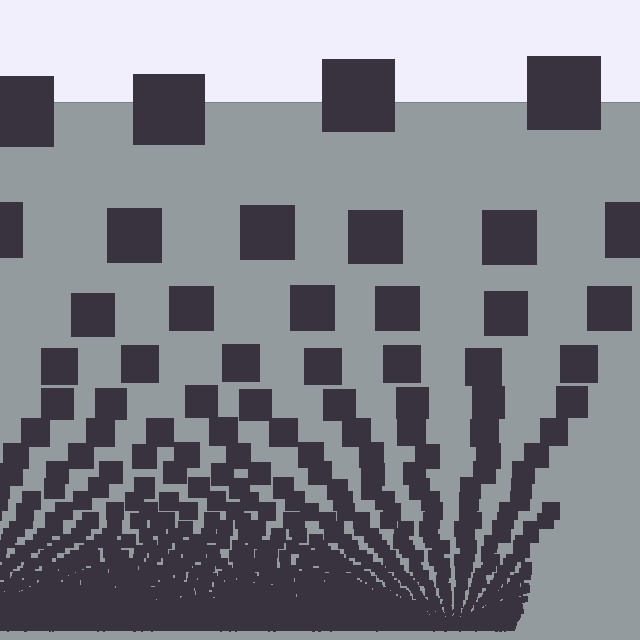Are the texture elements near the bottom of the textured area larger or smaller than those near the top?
Smaller. The gradient is inverted — elements near the bottom are smaller and denser.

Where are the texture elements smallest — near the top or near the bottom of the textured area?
Near the bottom.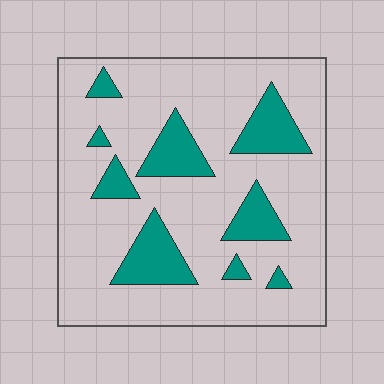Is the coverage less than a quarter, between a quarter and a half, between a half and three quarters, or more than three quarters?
Less than a quarter.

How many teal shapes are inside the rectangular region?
9.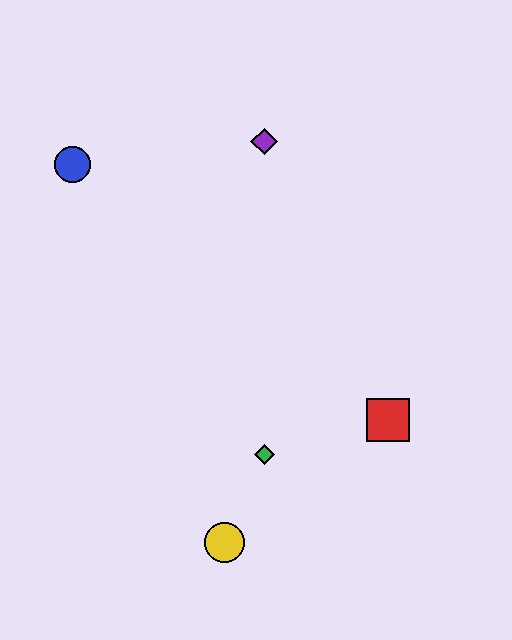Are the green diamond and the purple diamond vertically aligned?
Yes, both are at x≈264.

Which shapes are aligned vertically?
The green diamond, the purple diamond are aligned vertically.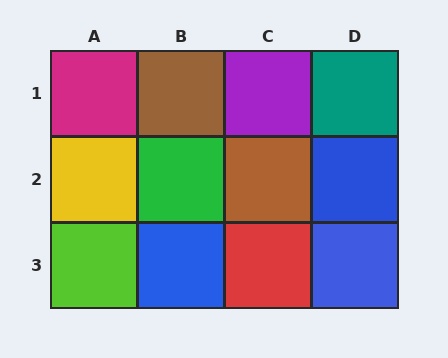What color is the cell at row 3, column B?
Blue.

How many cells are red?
1 cell is red.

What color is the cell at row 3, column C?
Red.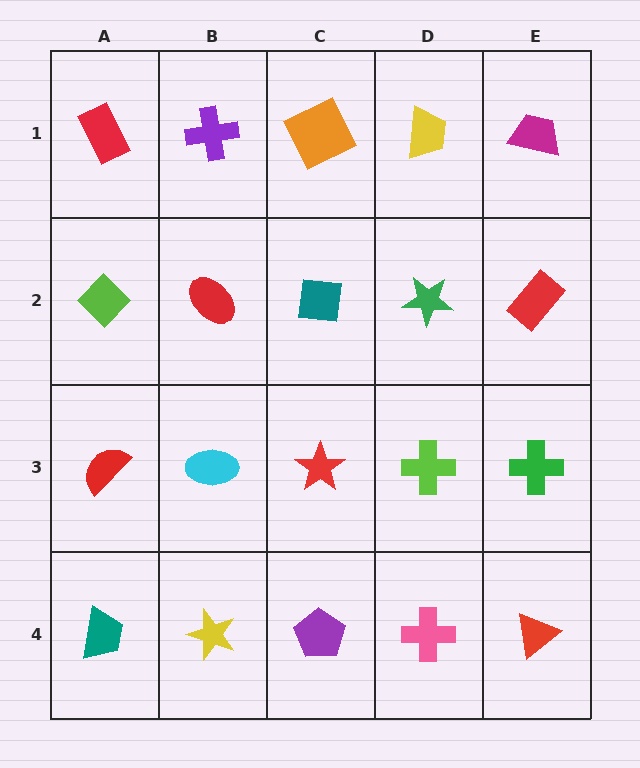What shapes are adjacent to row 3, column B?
A red ellipse (row 2, column B), a yellow star (row 4, column B), a red semicircle (row 3, column A), a red star (row 3, column C).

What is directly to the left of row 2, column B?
A lime diamond.